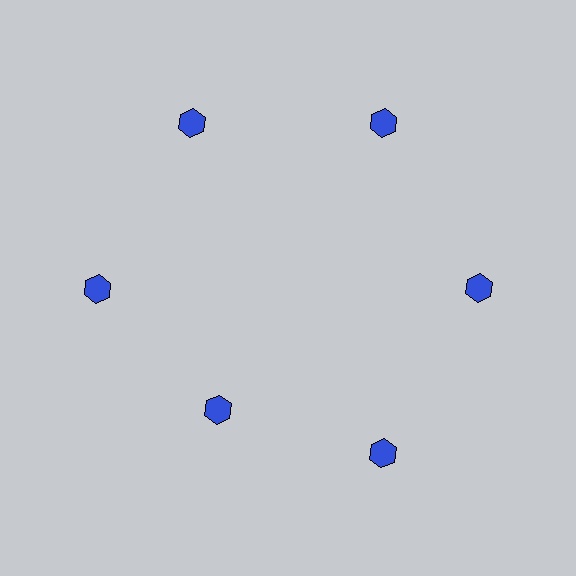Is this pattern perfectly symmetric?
No. The 6 blue hexagons are arranged in a ring, but one element near the 7 o'clock position is pulled inward toward the center, breaking the 6-fold rotational symmetry.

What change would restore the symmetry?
The symmetry would be restored by moving it outward, back onto the ring so that all 6 hexagons sit at equal angles and equal distance from the center.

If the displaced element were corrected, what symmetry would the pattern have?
It would have 6-fold rotational symmetry — the pattern would map onto itself every 60 degrees.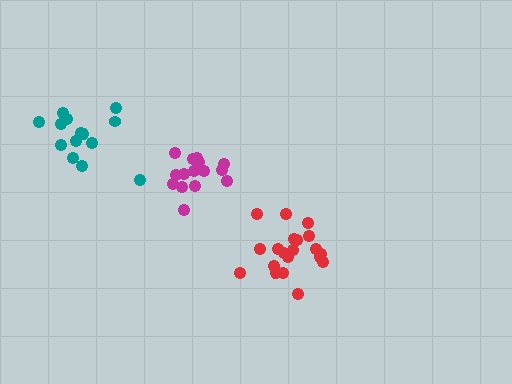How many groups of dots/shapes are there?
There are 3 groups.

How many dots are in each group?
Group 1: 16 dots, Group 2: 14 dots, Group 3: 20 dots (50 total).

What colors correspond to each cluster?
The clusters are colored: magenta, teal, red.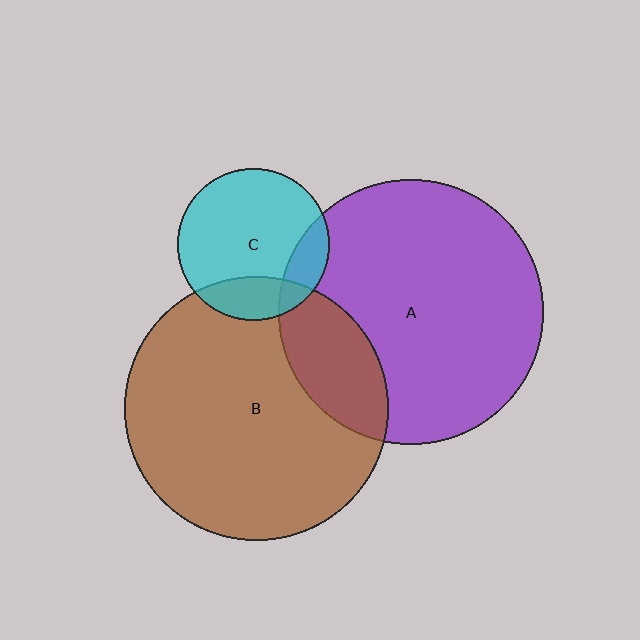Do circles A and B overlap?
Yes.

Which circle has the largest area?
Circle A (purple).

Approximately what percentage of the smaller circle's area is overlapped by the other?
Approximately 20%.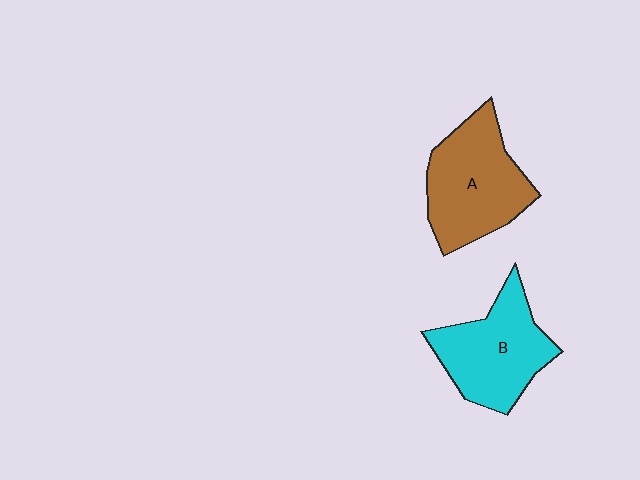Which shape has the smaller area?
Shape B (cyan).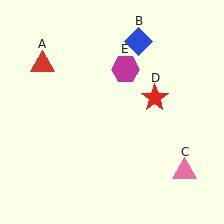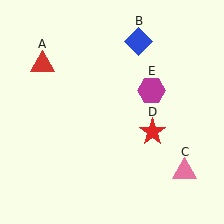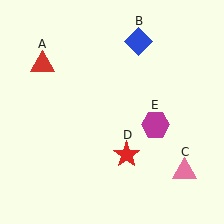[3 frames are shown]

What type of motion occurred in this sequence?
The red star (object D), magenta hexagon (object E) rotated clockwise around the center of the scene.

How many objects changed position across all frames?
2 objects changed position: red star (object D), magenta hexagon (object E).